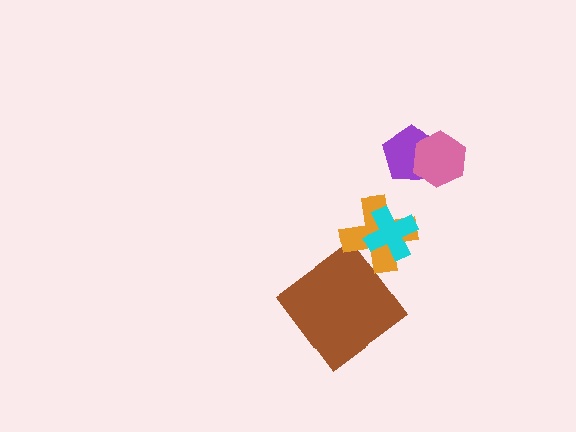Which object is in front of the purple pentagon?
The pink hexagon is in front of the purple pentagon.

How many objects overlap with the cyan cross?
1 object overlaps with the cyan cross.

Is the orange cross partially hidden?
Yes, it is partially covered by another shape.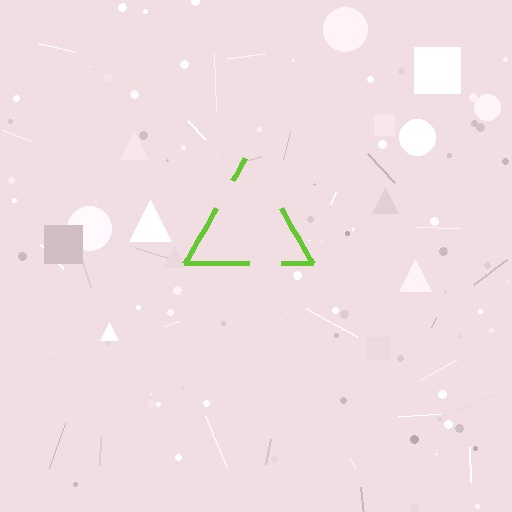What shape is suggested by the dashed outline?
The dashed outline suggests a triangle.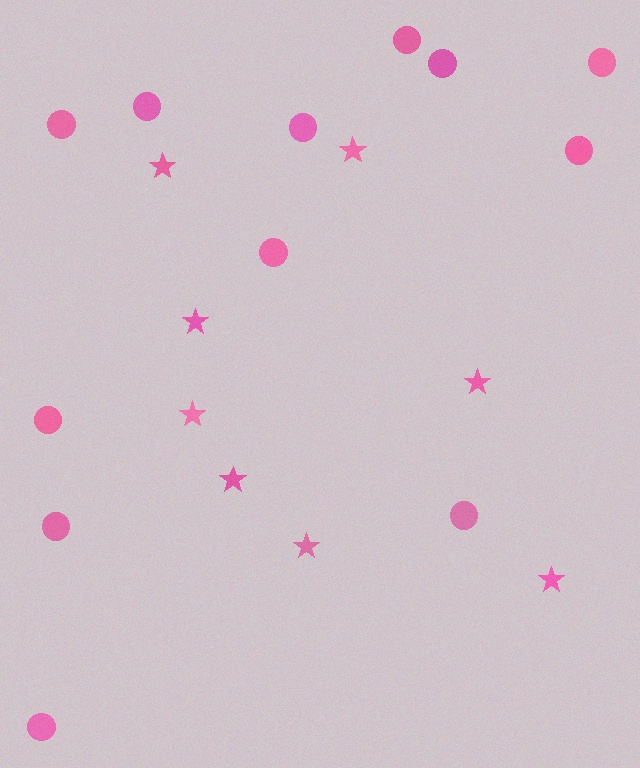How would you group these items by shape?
There are 2 groups: one group of circles (12) and one group of stars (8).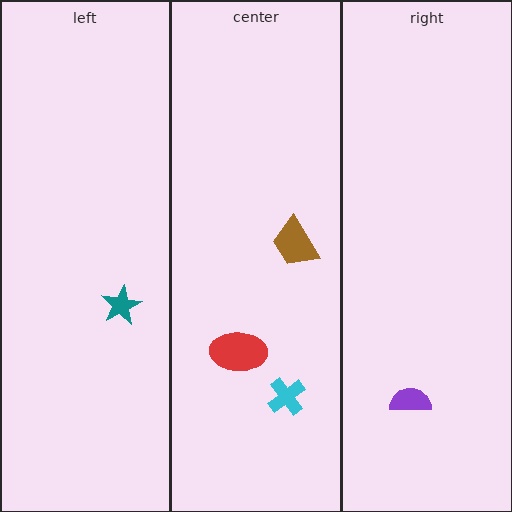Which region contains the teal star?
The left region.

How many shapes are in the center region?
3.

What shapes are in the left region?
The teal star.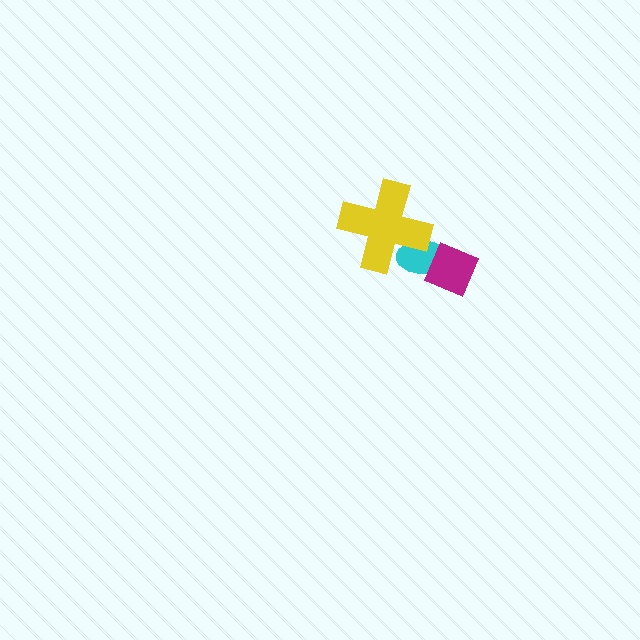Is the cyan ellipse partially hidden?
Yes, it is partially covered by another shape.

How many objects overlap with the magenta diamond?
1 object overlaps with the magenta diamond.